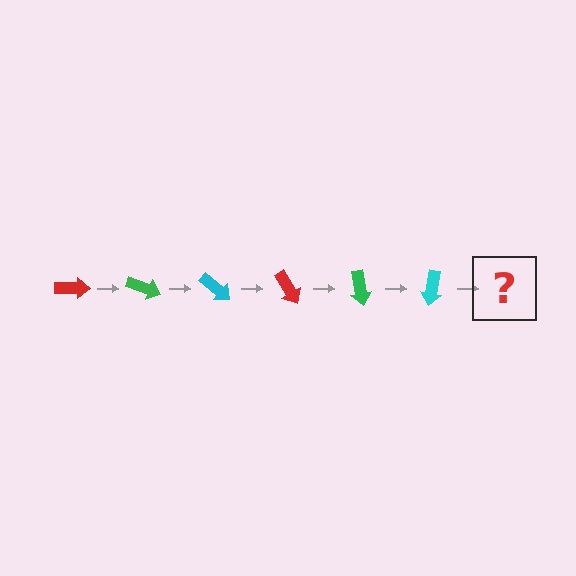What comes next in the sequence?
The next element should be a red arrow, rotated 120 degrees from the start.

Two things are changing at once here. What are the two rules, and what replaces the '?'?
The two rules are that it rotates 20 degrees each step and the color cycles through red, green, and cyan. The '?' should be a red arrow, rotated 120 degrees from the start.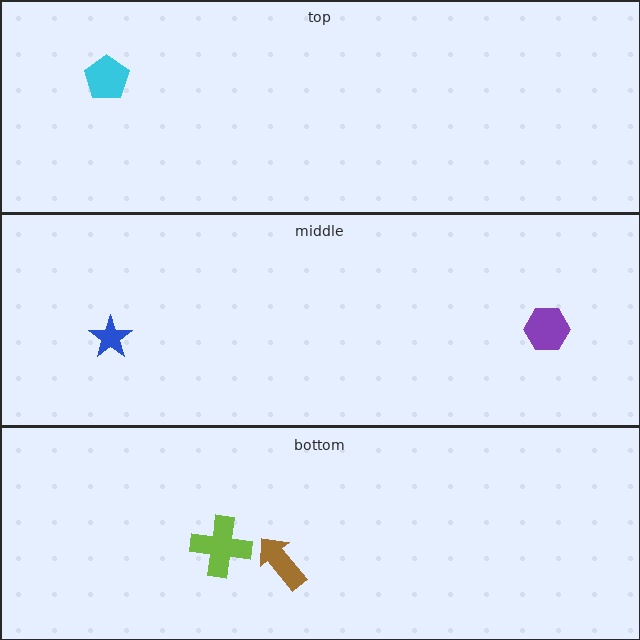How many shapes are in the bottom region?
2.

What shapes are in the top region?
The cyan pentagon.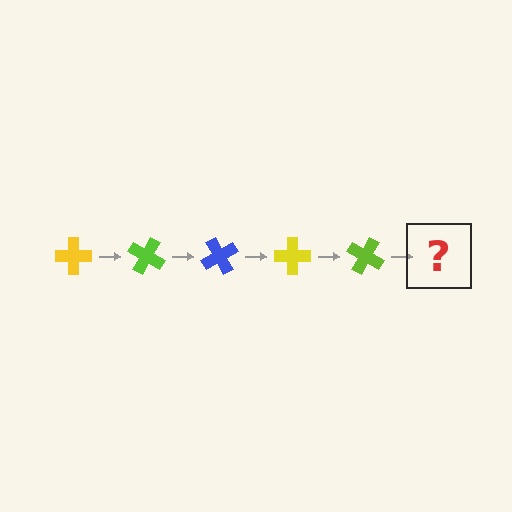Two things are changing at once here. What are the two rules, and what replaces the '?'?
The two rules are that it rotates 30 degrees each step and the color cycles through yellow, lime, and blue. The '?' should be a blue cross, rotated 150 degrees from the start.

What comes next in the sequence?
The next element should be a blue cross, rotated 150 degrees from the start.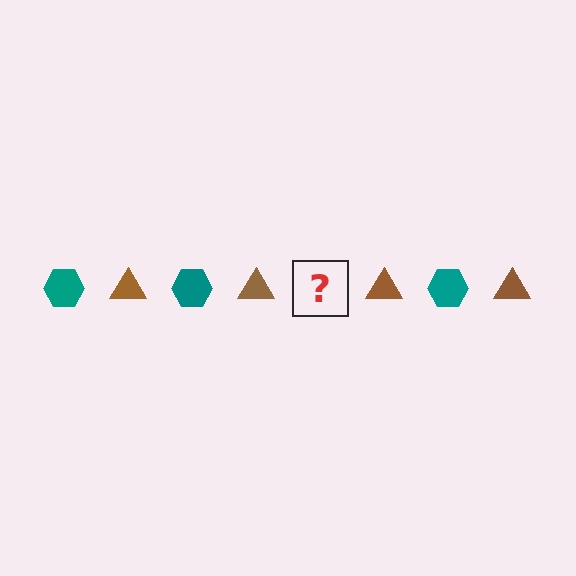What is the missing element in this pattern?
The missing element is a teal hexagon.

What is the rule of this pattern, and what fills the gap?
The rule is that the pattern alternates between teal hexagon and brown triangle. The gap should be filled with a teal hexagon.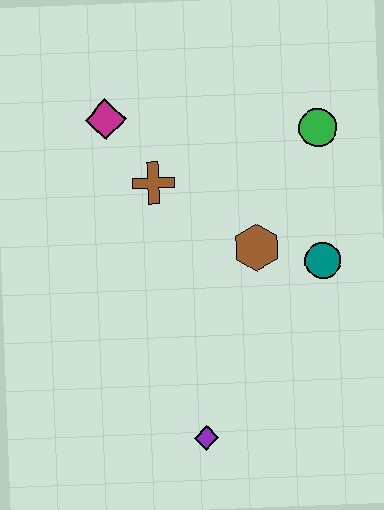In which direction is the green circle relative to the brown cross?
The green circle is to the right of the brown cross.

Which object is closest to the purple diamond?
The brown hexagon is closest to the purple diamond.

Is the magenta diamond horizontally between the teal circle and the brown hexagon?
No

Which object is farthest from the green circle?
The purple diamond is farthest from the green circle.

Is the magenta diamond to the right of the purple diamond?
No